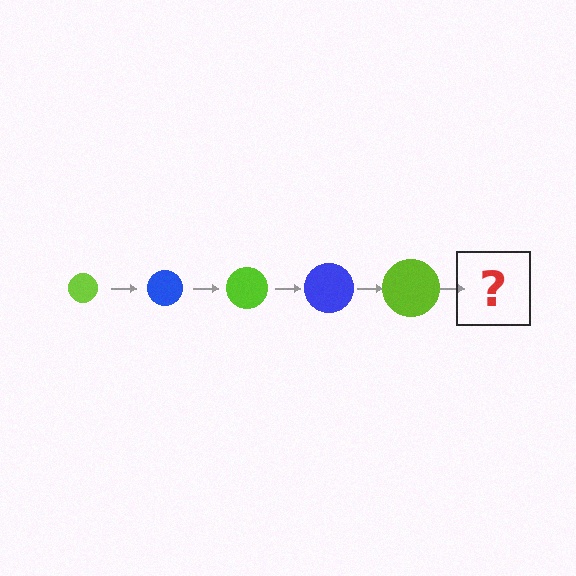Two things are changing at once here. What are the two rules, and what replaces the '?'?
The two rules are that the circle grows larger each step and the color cycles through lime and blue. The '?' should be a blue circle, larger than the previous one.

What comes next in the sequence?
The next element should be a blue circle, larger than the previous one.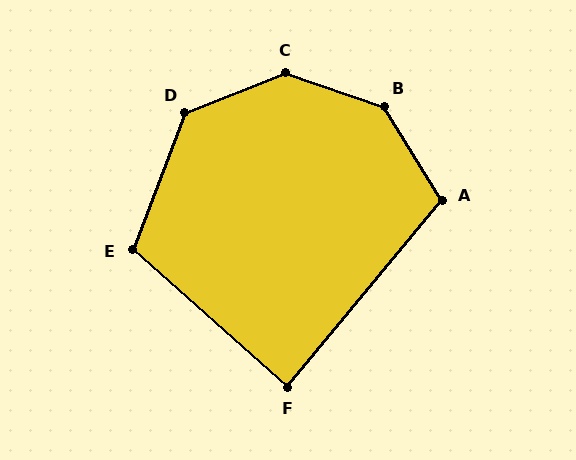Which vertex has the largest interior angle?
C, at approximately 140 degrees.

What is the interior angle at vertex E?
Approximately 111 degrees (obtuse).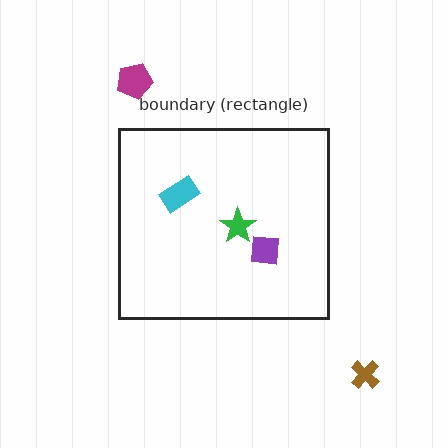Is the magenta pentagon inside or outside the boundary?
Outside.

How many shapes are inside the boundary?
3 inside, 2 outside.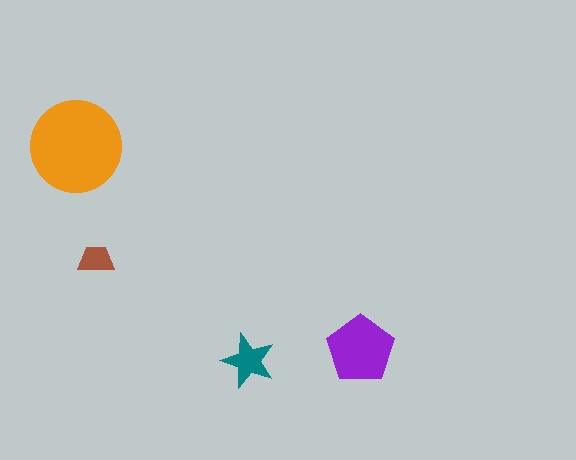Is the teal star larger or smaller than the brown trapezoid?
Larger.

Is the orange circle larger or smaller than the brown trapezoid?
Larger.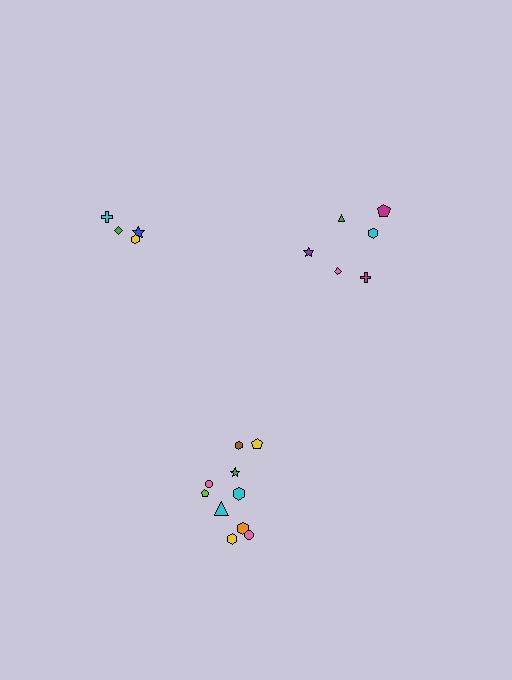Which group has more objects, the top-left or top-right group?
The top-right group.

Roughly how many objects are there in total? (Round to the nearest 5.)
Roughly 20 objects in total.